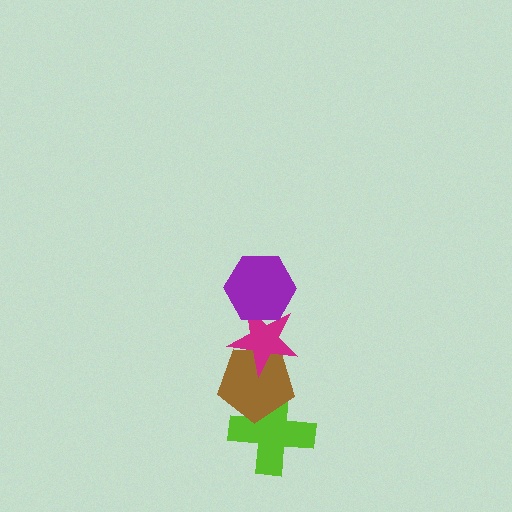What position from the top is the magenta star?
The magenta star is 2nd from the top.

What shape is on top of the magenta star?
The purple hexagon is on top of the magenta star.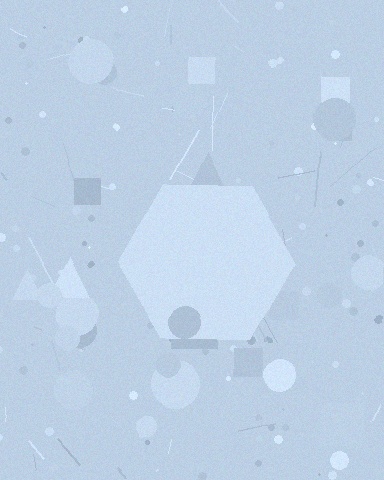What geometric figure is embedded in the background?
A hexagon is embedded in the background.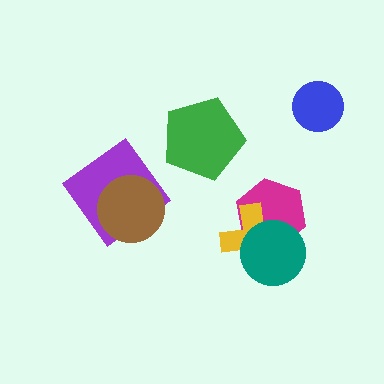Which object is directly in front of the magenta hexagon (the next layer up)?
The yellow cross is directly in front of the magenta hexagon.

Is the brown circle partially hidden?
No, no other shape covers it.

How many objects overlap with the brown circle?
1 object overlaps with the brown circle.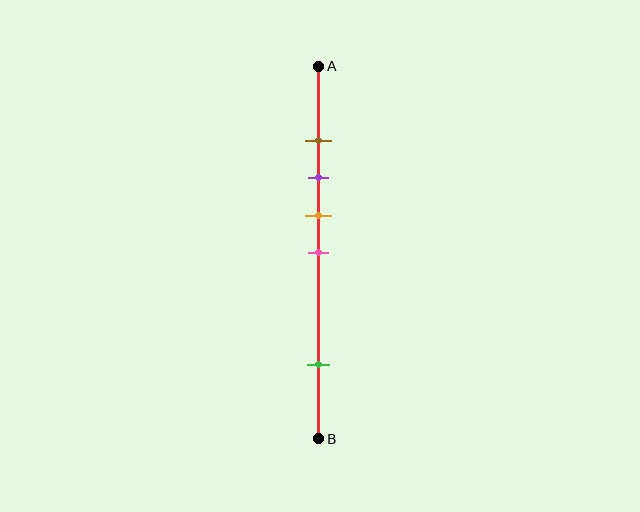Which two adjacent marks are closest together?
The brown and purple marks are the closest adjacent pair.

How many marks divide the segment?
There are 5 marks dividing the segment.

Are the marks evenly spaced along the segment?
No, the marks are not evenly spaced.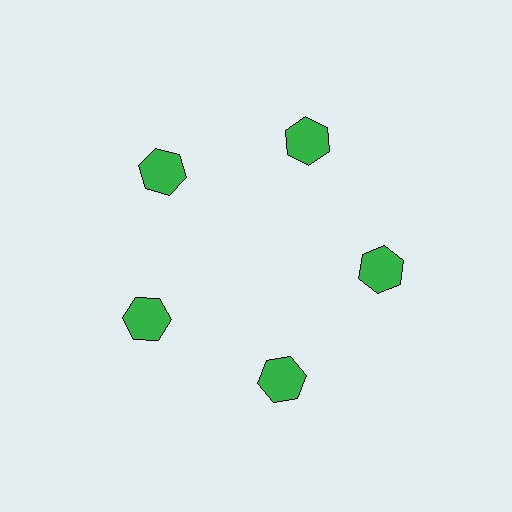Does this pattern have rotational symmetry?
Yes, this pattern has 5-fold rotational symmetry. It looks the same after rotating 72 degrees around the center.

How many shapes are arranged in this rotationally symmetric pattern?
There are 5 shapes, arranged in 5 groups of 1.